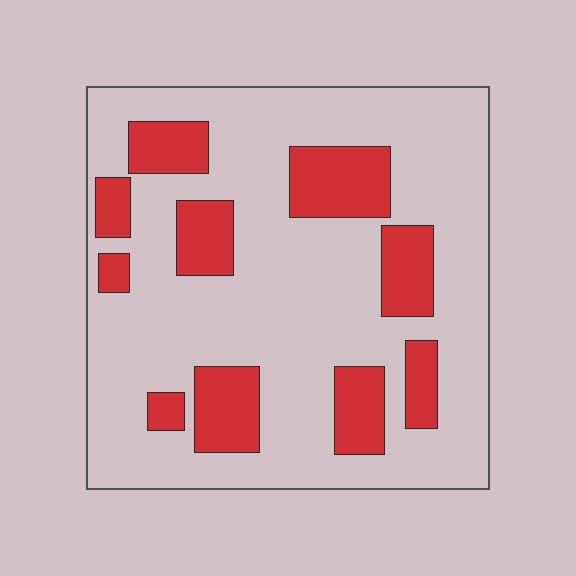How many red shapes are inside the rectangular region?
10.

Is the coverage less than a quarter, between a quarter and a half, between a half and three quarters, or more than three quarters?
Less than a quarter.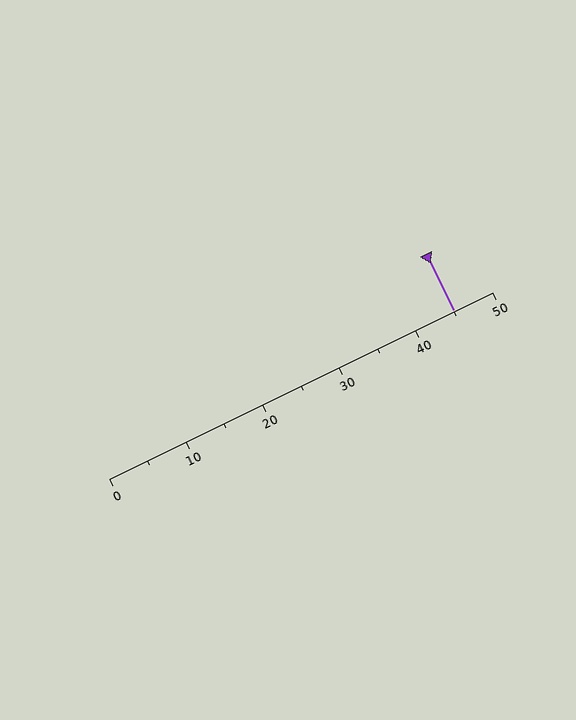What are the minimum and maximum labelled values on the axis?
The axis runs from 0 to 50.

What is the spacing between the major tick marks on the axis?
The major ticks are spaced 10 apart.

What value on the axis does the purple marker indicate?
The marker indicates approximately 45.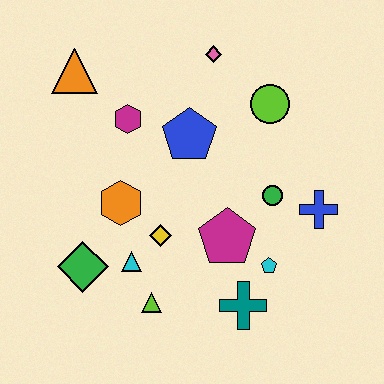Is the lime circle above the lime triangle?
Yes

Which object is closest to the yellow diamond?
The cyan triangle is closest to the yellow diamond.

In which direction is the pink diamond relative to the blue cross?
The pink diamond is above the blue cross.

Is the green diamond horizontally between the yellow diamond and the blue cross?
No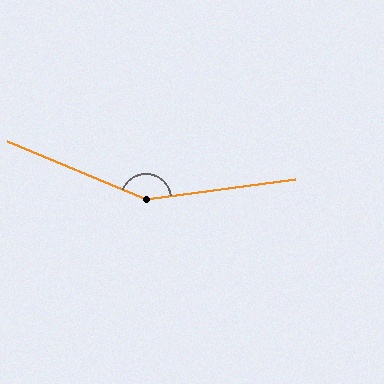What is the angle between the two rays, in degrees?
Approximately 150 degrees.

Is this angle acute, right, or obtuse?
It is obtuse.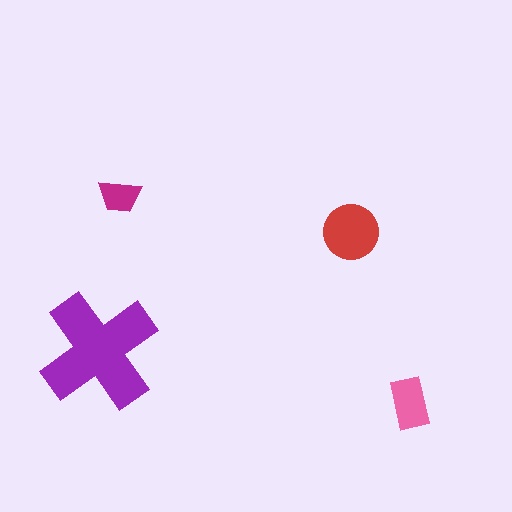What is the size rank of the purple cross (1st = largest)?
1st.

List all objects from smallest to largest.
The magenta trapezoid, the pink rectangle, the red circle, the purple cross.